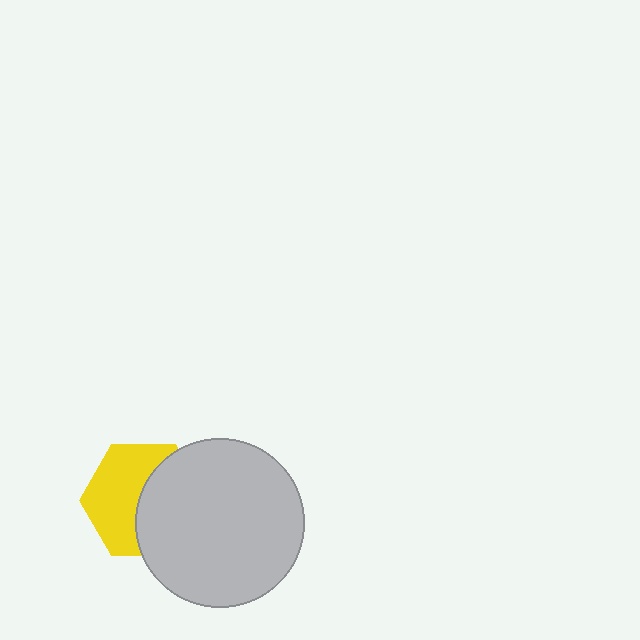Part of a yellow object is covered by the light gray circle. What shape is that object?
It is a hexagon.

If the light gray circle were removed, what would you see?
You would see the complete yellow hexagon.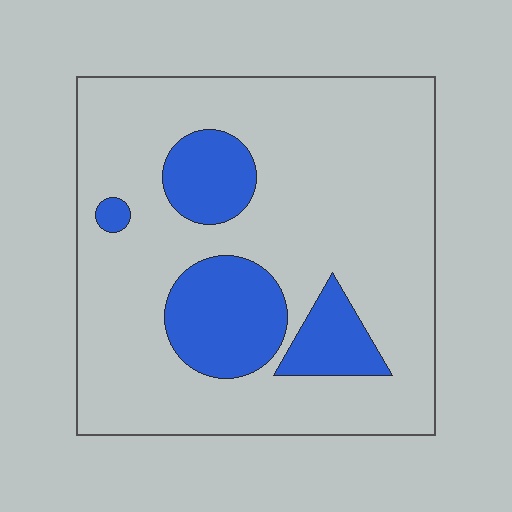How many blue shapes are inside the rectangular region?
4.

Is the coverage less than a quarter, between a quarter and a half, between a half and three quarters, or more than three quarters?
Less than a quarter.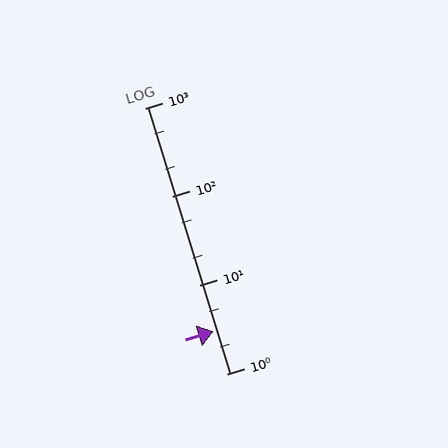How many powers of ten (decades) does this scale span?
The scale spans 3 decades, from 1 to 1000.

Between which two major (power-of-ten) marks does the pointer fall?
The pointer is between 1 and 10.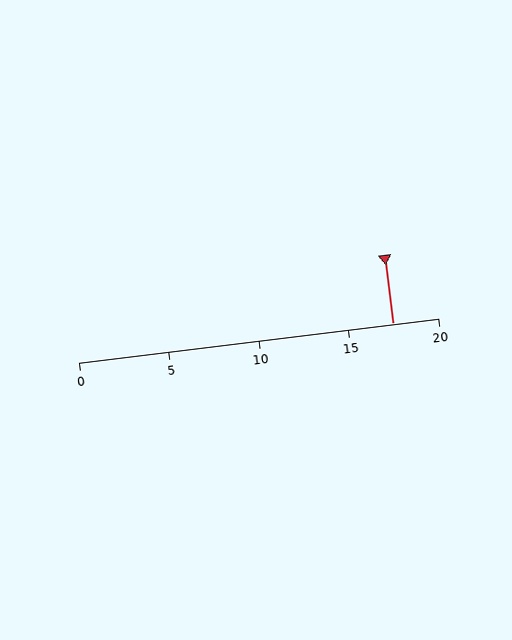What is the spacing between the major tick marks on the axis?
The major ticks are spaced 5 apart.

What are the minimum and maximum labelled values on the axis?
The axis runs from 0 to 20.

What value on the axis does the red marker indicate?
The marker indicates approximately 17.5.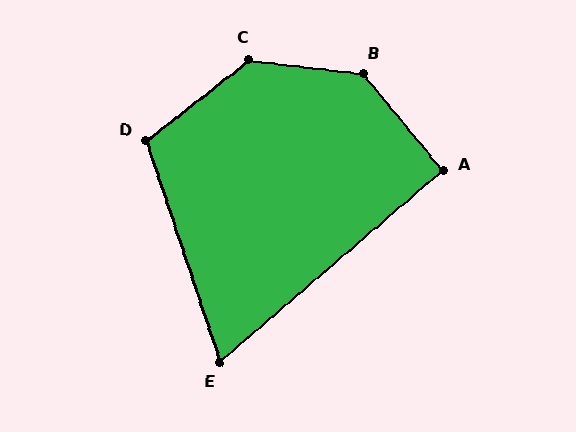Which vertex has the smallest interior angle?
E, at approximately 68 degrees.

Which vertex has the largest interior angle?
B, at approximately 136 degrees.